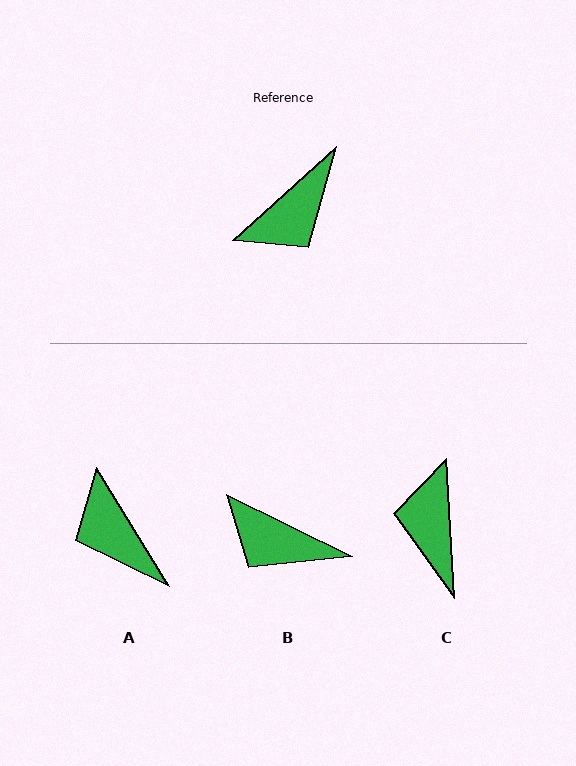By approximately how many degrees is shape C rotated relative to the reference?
Approximately 129 degrees clockwise.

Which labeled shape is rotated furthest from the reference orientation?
C, about 129 degrees away.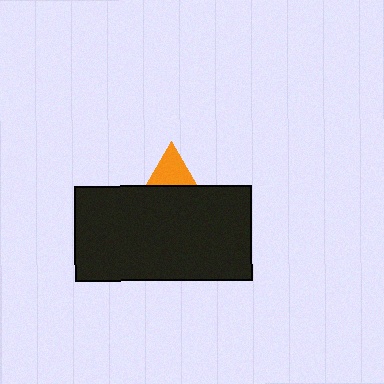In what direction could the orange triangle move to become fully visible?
The orange triangle could move up. That would shift it out from behind the black rectangle entirely.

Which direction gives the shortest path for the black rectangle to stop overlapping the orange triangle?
Moving down gives the shortest separation.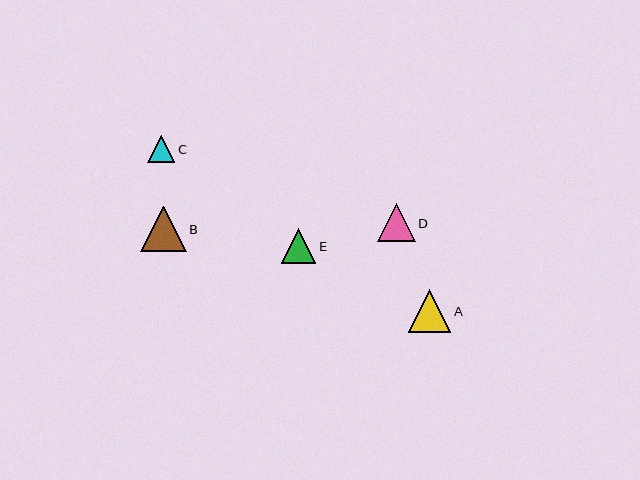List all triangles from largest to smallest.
From largest to smallest: B, A, D, E, C.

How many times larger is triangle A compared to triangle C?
Triangle A is approximately 1.6 times the size of triangle C.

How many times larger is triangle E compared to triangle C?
Triangle E is approximately 1.3 times the size of triangle C.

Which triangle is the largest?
Triangle B is the largest with a size of approximately 45 pixels.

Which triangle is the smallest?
Triangle C is the smallest with a size of approximately 27 pixels.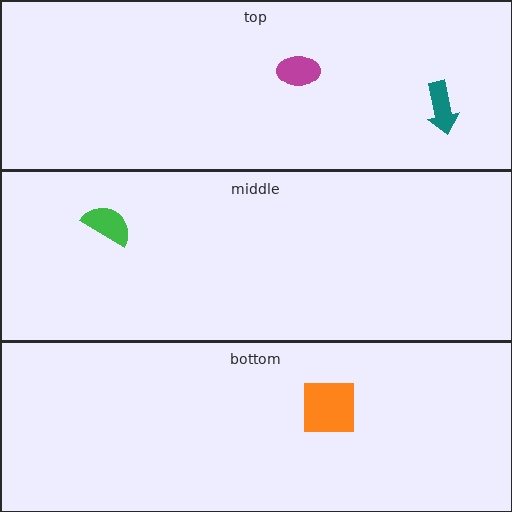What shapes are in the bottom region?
The orange square.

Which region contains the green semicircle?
The middle region.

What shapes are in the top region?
The teal arrow, the magenta ellipse.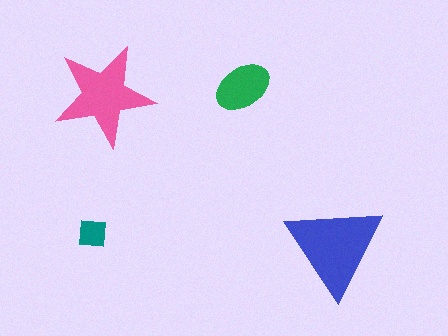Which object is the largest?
The blue triangle.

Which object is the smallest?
The teal square.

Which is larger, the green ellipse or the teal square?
The green ellipse.